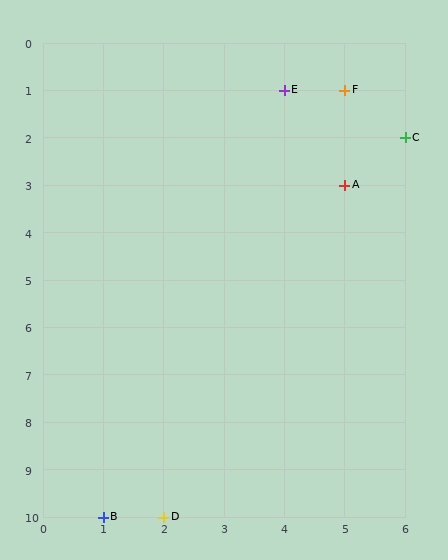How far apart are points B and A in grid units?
Points B and A are 4 columns and 7 rows apart (about 8.1 grid units diagonally).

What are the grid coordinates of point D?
Point D is at grid coordinates (2, 10).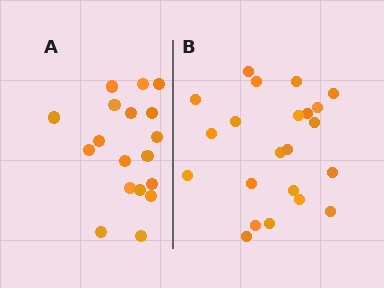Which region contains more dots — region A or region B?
Region B (the right region) has more dots.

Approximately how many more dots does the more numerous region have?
Region B has about 4 more dots than region A.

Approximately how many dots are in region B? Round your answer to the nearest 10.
About 20 dots. (The exact count is 22, which rounds to 20.)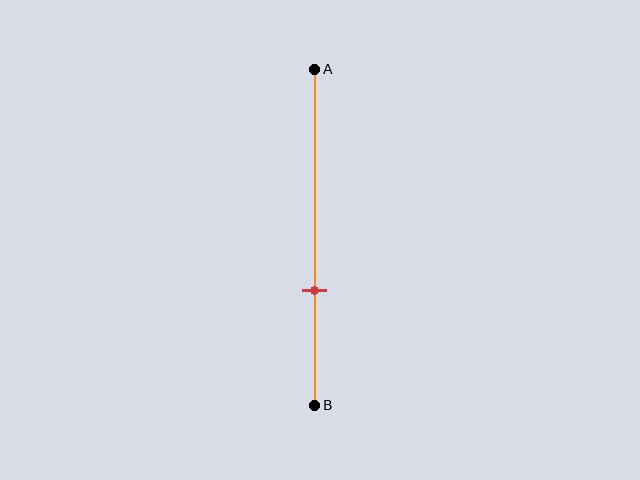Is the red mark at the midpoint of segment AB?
No, the mark is at about 65% from A, not at the 50% midpoint.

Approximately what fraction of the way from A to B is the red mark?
The red mark is approximately 65% of the way from A to B.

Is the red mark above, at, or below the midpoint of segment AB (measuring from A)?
The red mark is below the midpoint of segment AB.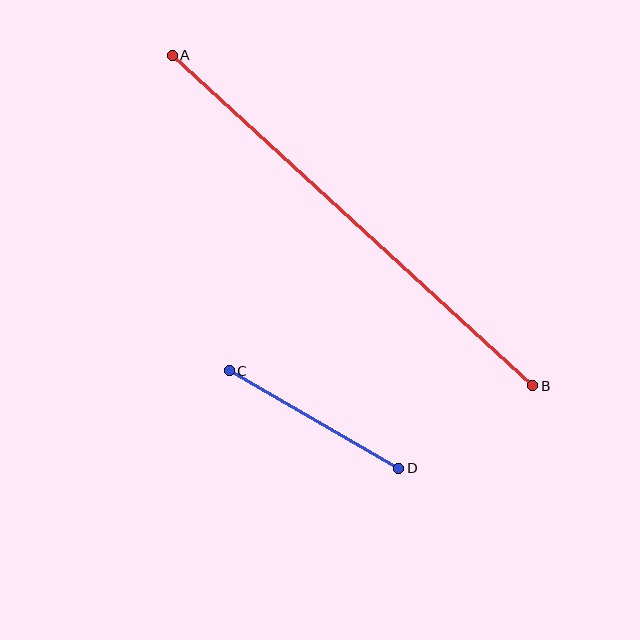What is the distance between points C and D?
The distance is approximately 195 pixels.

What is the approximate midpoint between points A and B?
The midpoint is at approximately (353, 220) pixels.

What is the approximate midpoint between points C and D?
The midpoint is at approximately (314, 420) pixels.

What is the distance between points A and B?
The distance is approximately 489 pixels.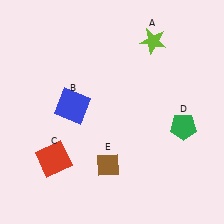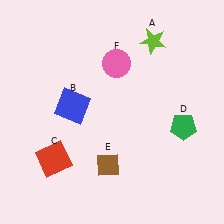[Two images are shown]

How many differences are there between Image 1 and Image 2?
There is 1 difference between the two images.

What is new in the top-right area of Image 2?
A pink circle (F) was added in the top-right area of Image 2.